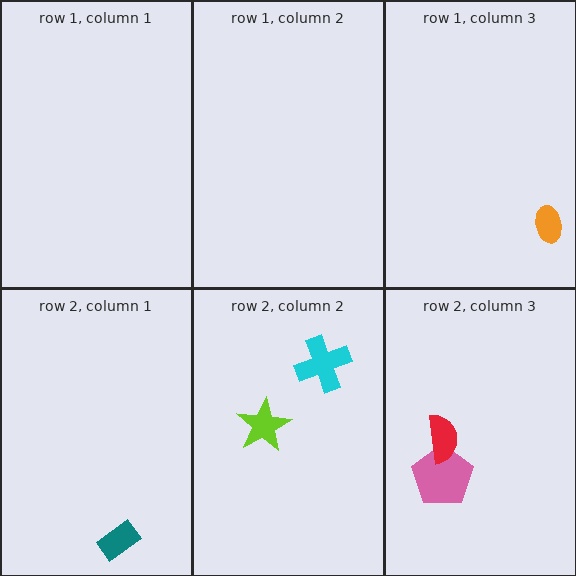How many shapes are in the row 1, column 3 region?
1.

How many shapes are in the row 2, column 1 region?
1.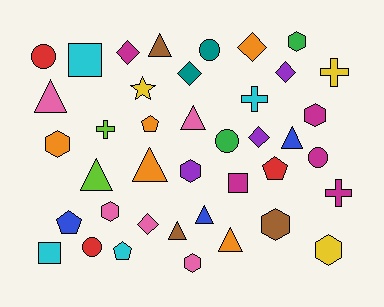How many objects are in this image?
There are 40 objects.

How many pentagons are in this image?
There are 4 pentagons.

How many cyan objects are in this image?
There are 4 cyan objects.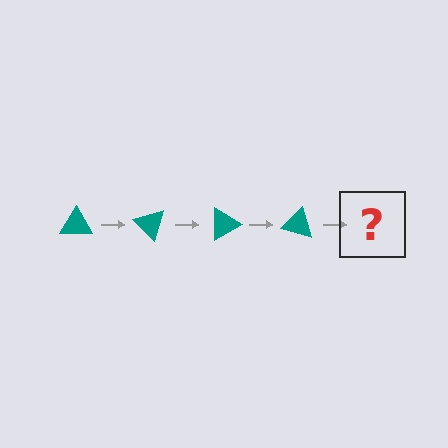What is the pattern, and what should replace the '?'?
The pattern is that the triangle rotates 45 degrees each step. The '?' should be a teal triangle rotated 180 degrees.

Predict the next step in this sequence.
The next step is a teal triangle rotated 180 degrees.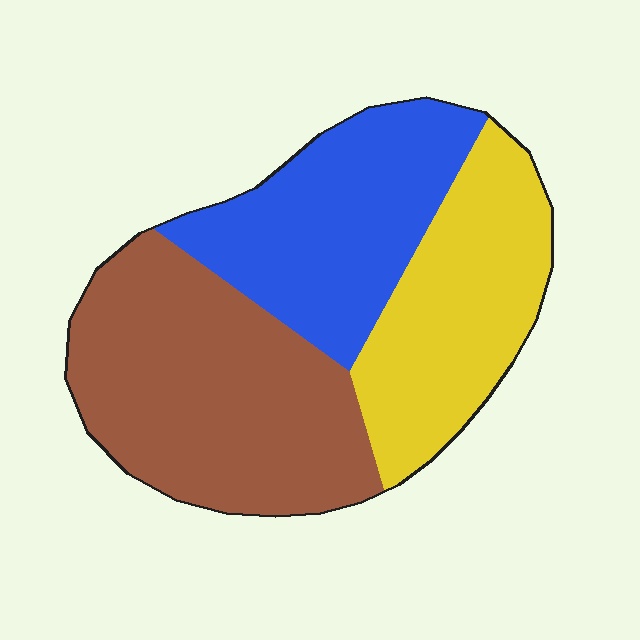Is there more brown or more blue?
Brown.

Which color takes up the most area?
Brown, at roughly 40%.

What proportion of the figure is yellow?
Yellow takes up between a quarter and a half of the figure.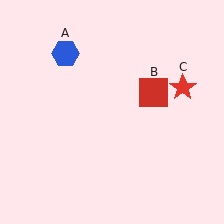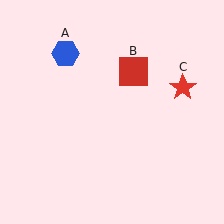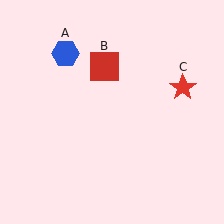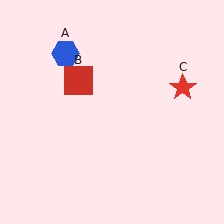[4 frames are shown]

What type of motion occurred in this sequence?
The red square (object B) rotated counterclockwise around the center of the scene.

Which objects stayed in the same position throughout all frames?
Blue hexagon (object A) and red star (object C) remained stationary.